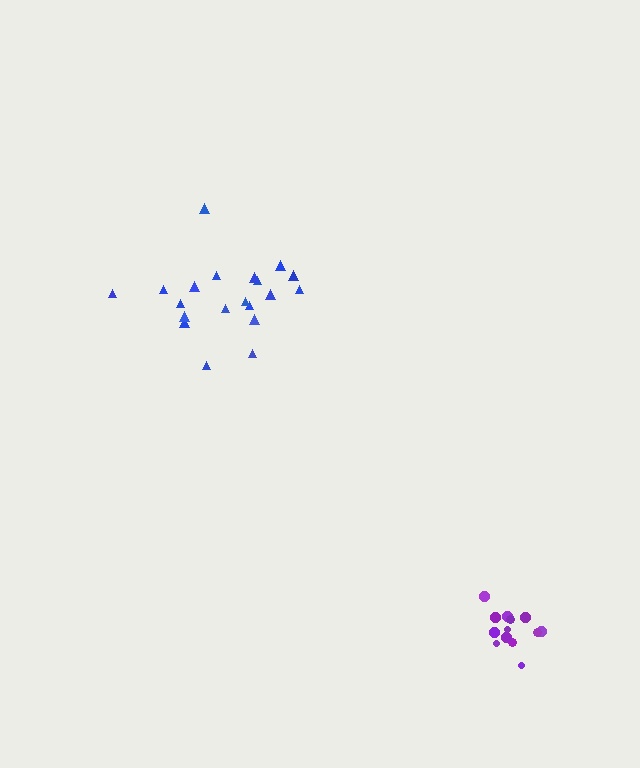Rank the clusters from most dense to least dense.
purple, blue.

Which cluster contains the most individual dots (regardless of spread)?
Blue (20).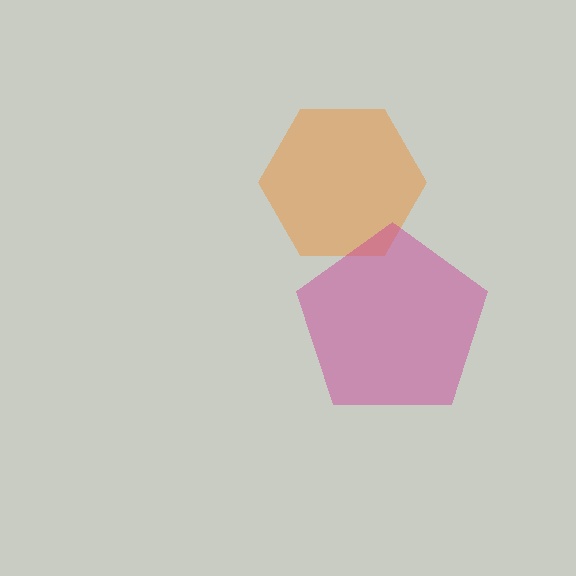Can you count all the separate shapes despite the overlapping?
Yes, there are 2 separate shapes.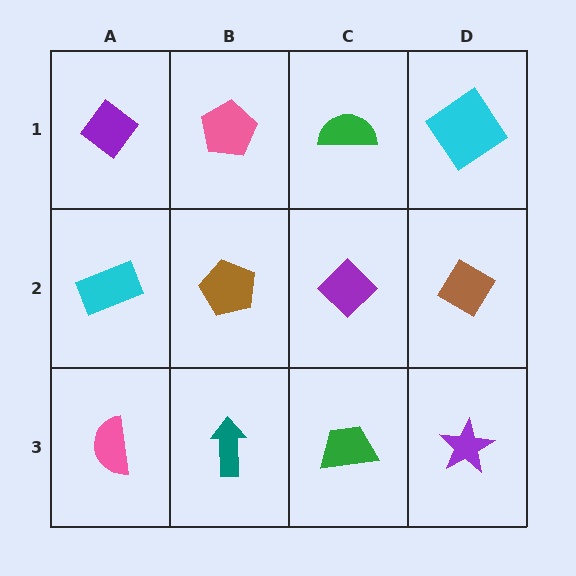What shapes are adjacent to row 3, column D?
A brown diamond (row 2, column D), a green trapezoid (row 3, column C).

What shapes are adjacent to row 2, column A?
A purple diamond (row 1, column A), a pink semicircle (row 3, column A), a brown pentagon (row 2, column B).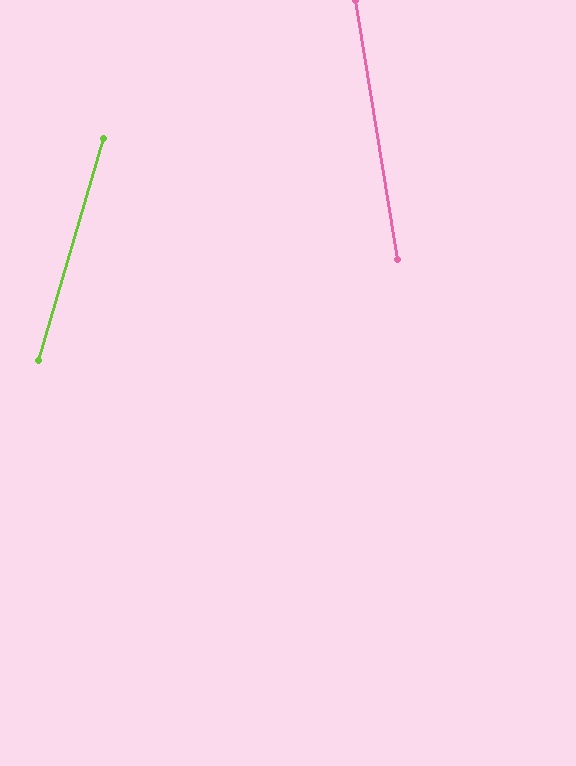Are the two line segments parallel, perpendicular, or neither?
Neither parallel nor perpendicular — they differ by about 26°.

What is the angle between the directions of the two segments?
Approximately 26 degrees.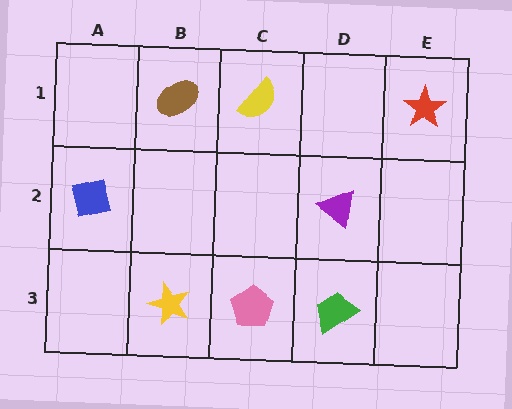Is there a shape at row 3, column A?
No, that cell is empty.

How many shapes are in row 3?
3 shapes.